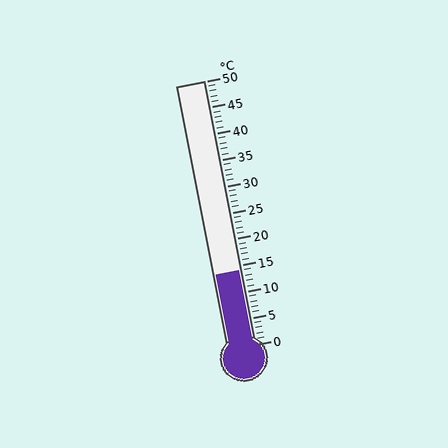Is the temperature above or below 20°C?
The temperature is below 20°C.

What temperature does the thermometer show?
The thermometer shows approximately 14°C.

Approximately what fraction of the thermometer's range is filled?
The thermometer is filled to approximately 30% of its range.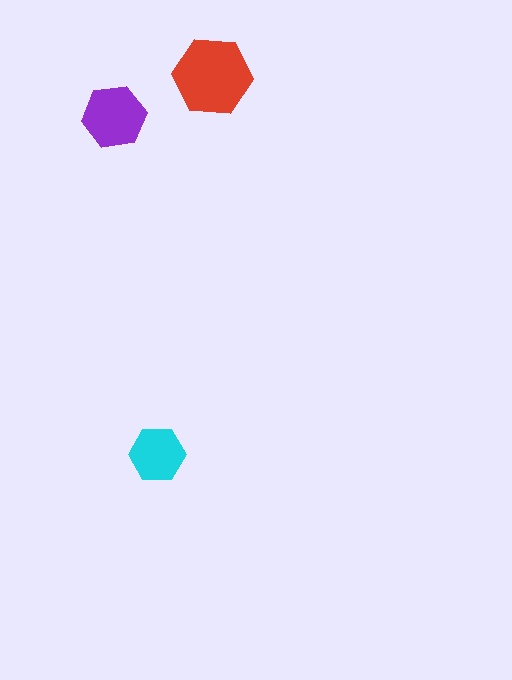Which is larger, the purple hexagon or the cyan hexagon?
The purple one.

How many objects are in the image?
There are 3 objects in the image.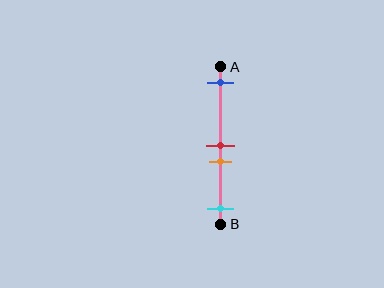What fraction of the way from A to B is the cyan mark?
The cyan mark is approximately 90% (0.9) of the way from A to B.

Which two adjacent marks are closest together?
The red and orange marks are the closest adjacent pair.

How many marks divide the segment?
There are 4 marks dividing the segment.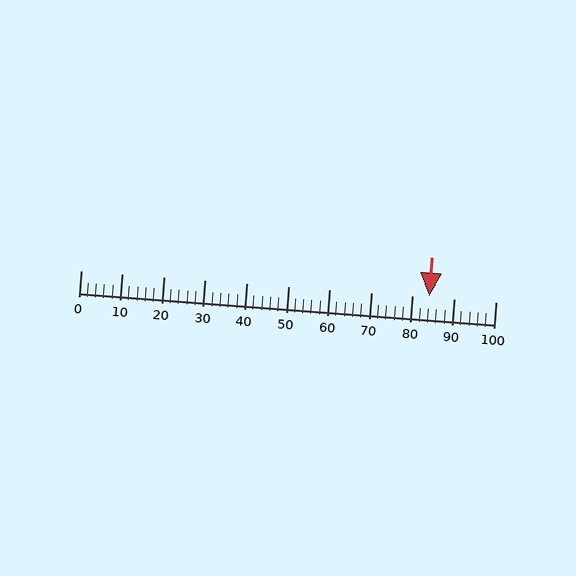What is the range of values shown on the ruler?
The ruler shows values from 0 to 100.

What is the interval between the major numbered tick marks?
The major tick marks are spaced 10 units apart.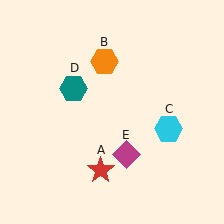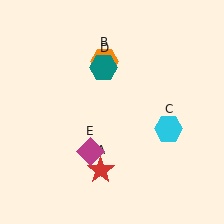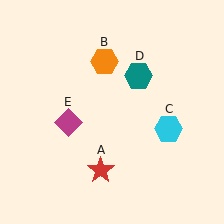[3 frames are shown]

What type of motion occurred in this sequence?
The teal hexagon (object D), magenta diamond (object E) rotated clockwise around the center of the scene.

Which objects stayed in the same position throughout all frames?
Red star (object A) and orange hexagon (object B) and cyan hexagon (object C) remained stationary.